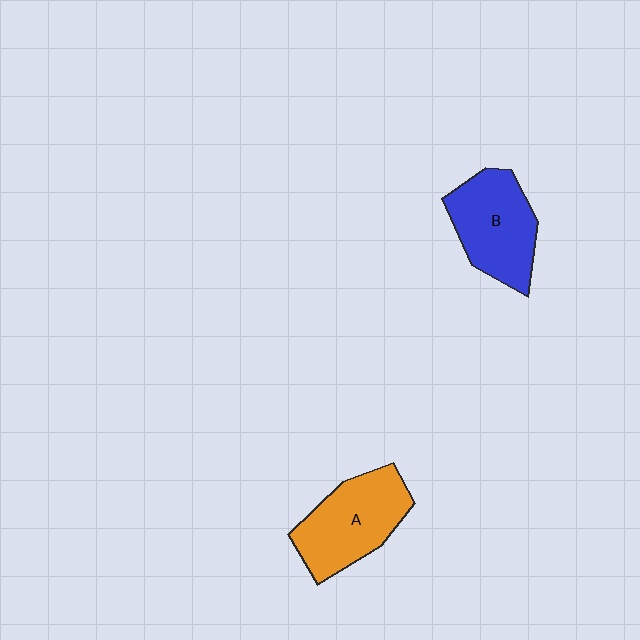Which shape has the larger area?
Shape A (orange).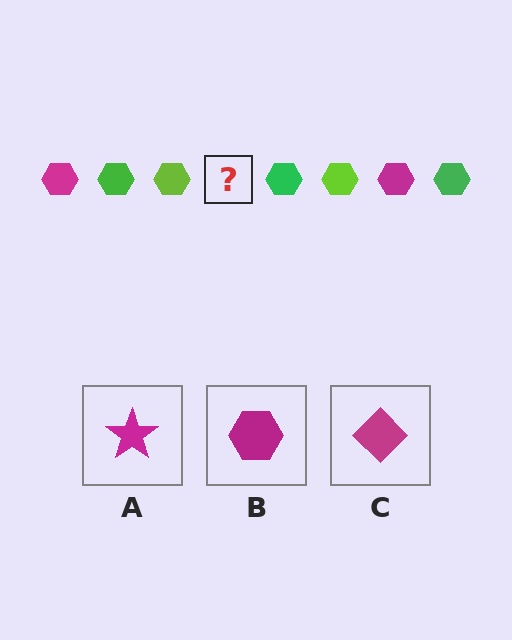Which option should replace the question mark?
Option B.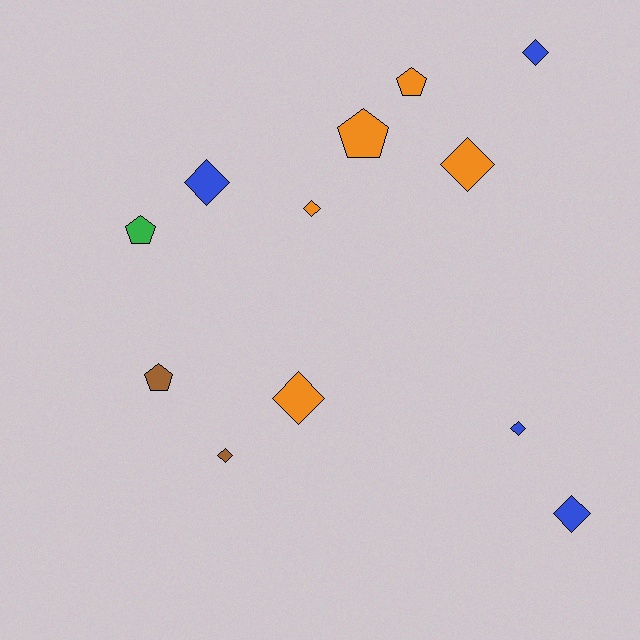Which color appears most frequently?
Orange, with 5 objects.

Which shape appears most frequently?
Diamond, with 8 objects.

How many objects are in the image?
There are 12 objects.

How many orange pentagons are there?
There are 2 orange pentagons.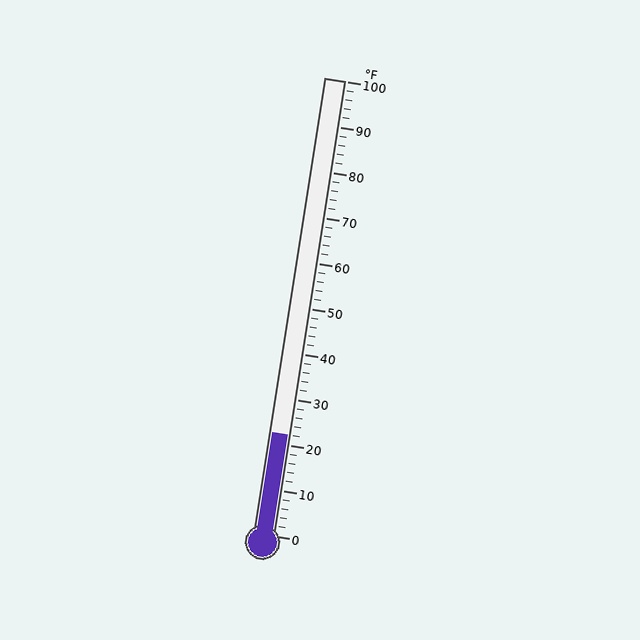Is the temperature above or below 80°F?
The temperature is below 80°F.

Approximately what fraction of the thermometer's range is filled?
The thermometer is filled to approximately 20% of its range.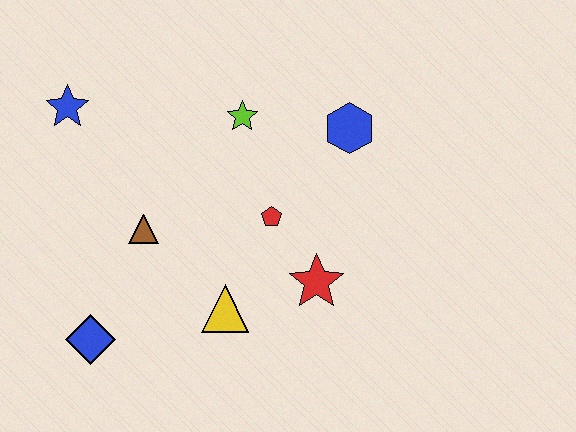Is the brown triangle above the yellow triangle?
Yes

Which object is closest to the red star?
The red pentagon is closest to the red star.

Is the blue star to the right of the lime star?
No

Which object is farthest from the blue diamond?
The blue hexagon is farthest from the blue diamond.